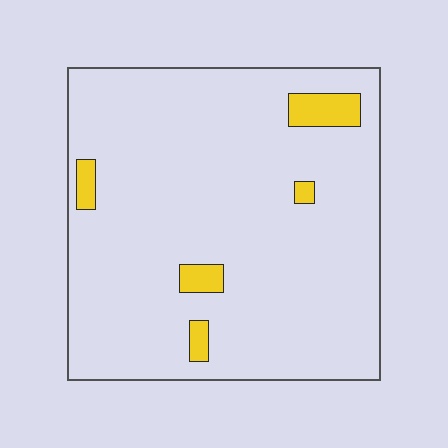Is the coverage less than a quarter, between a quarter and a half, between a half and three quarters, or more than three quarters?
Less than a quarter.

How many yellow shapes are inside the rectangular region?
5.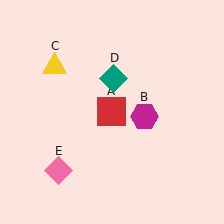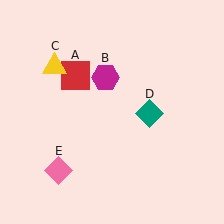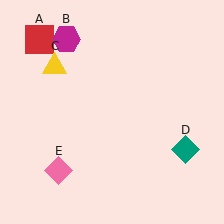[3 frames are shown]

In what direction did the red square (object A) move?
The red square (object A) moved up and to the left.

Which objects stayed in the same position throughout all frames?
Yellow triangle (object C) and pink diamond (object E) remained stationary.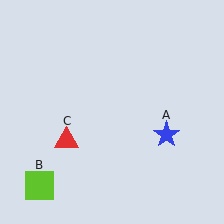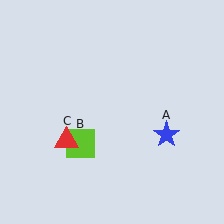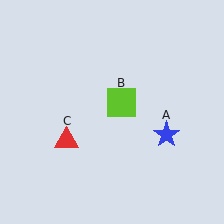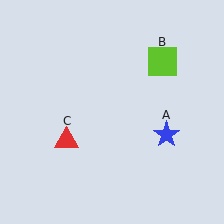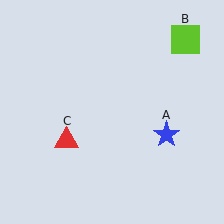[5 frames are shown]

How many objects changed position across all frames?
1 object changed position: lime square (object B).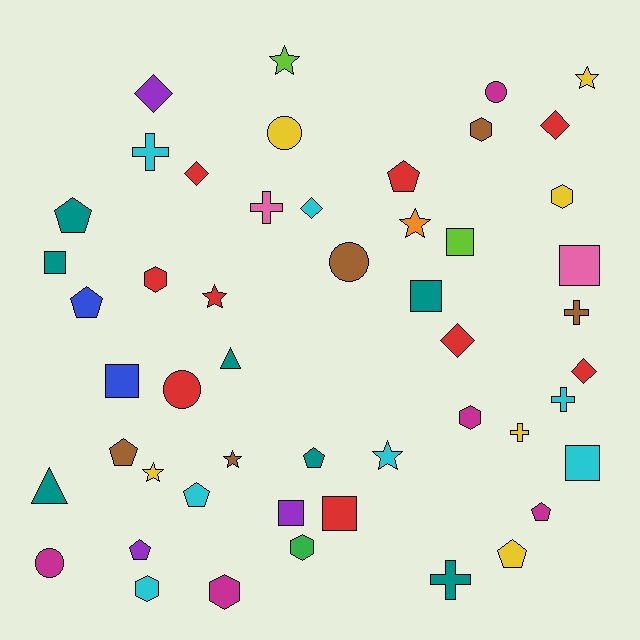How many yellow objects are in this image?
There are 6 yellow objects.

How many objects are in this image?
There are 50 objects.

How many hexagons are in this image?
There are 7 hexagons.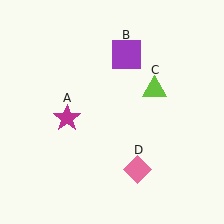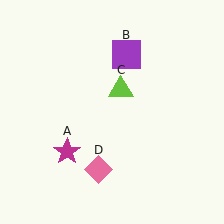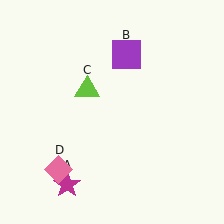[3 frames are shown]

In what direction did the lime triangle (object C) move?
The lime triangle (object C) moved left.